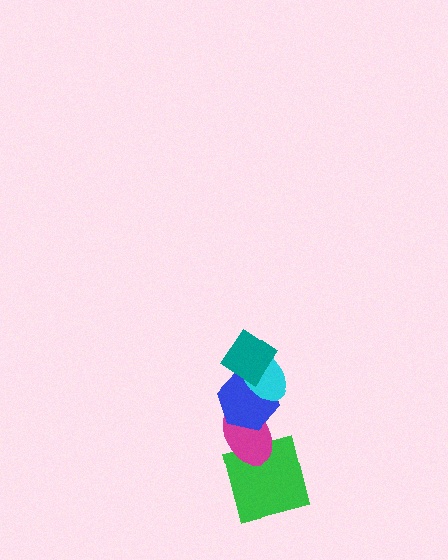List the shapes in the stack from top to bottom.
From top to bottom: the teal diamond, the cyan ellipse, the blue hexagon, the magenta ellipse, the green square.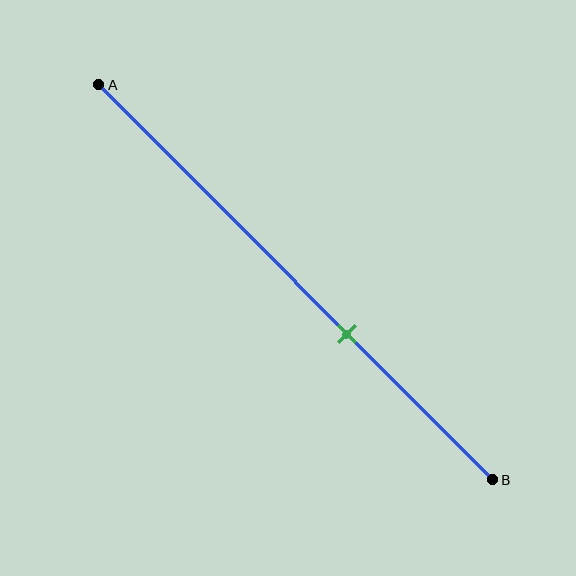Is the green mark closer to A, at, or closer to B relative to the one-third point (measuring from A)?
The green mark is closer to point B than the one-third point of segment AB.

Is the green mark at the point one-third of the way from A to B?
No, the mark is at about 65% from A, not at the 33% one-third point.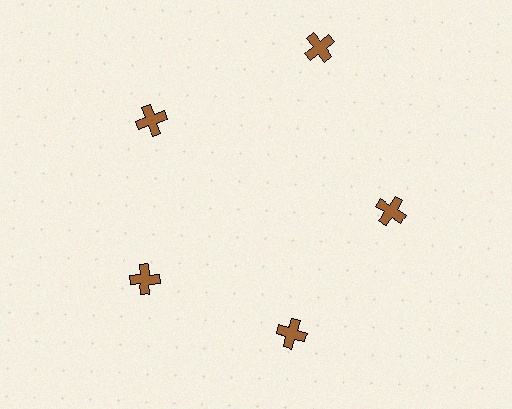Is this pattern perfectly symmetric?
No. The 5 brown crosses are arranged in a ring, but one element near the 1 o'clock position is pushed outward from the center, breaking the 5-fold rotational symmetry.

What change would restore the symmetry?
The symmetry would be restored by moving it inward, back onto the ring so that all 5 crosses sit at equal angles and equal distance from the center.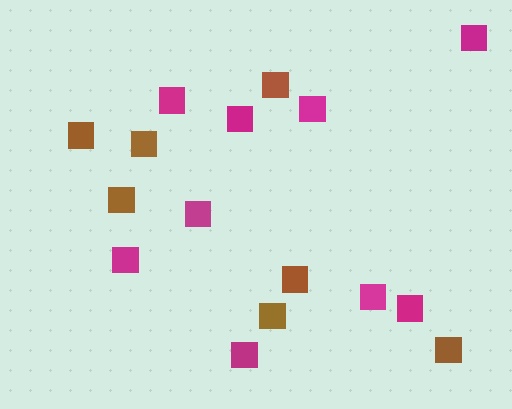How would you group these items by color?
There are 2 groups: one group of brown squares (7) and one group of magenta squares (9).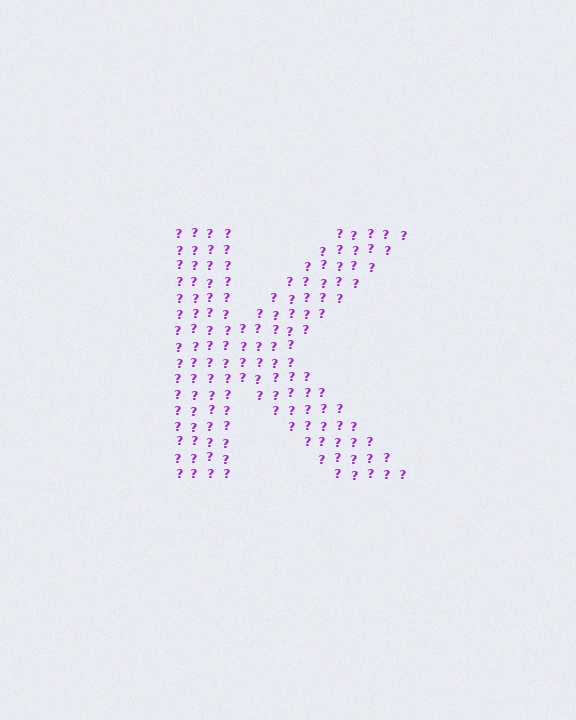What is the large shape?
The large shape is the letter K.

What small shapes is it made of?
It is made of small question marks.